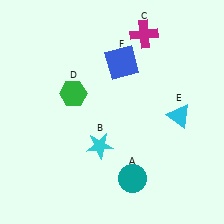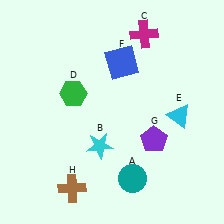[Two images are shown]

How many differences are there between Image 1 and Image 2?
There are 2 differences between the two images.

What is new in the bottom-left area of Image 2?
A brown cross (H) was added in the bottom-left area of Image 2.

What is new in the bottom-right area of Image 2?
A purple pentagon (G) was added in the bottom-right area of Image 2.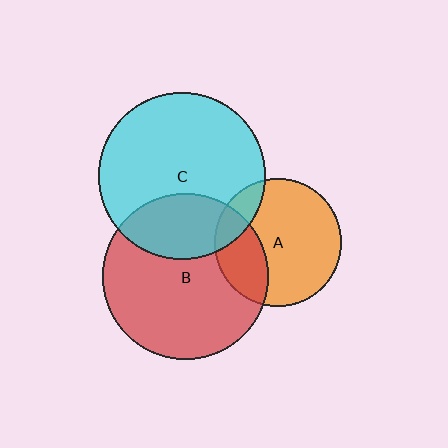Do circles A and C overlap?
Yes.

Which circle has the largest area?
Circle C (cyan).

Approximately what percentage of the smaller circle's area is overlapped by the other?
Approximately 15%.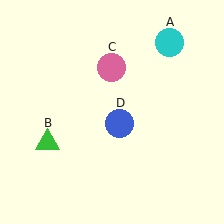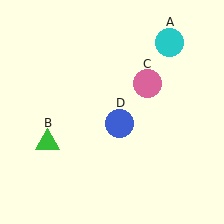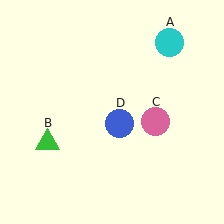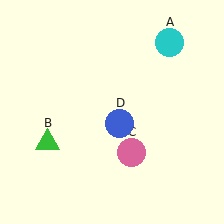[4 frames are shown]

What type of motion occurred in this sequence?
The pink circle (object C) rotated clockwise around the center of the scene.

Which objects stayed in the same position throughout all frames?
Cyan circle (object A) and green triangle (object B) and blue circle (object D) remained stationary.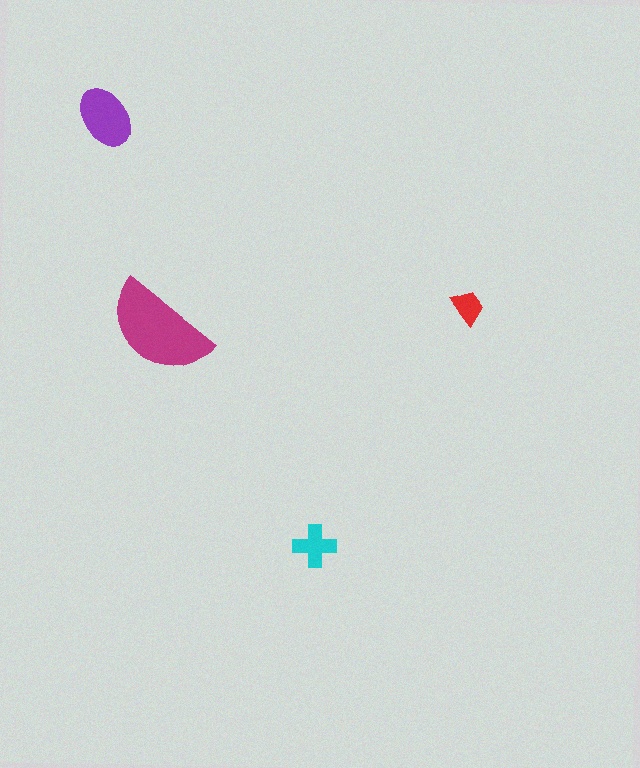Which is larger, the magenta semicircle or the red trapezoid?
The magenta semicircle.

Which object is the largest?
The magenta semicircle.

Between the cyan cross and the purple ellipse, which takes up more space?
The purple ellipse.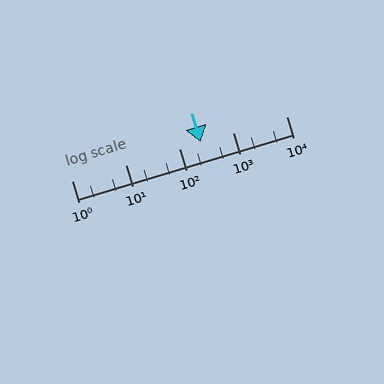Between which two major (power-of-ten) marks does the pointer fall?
The pointer is between 100 and 1000.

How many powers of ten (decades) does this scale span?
The scale spans 4 decades, from 1 to 10000.